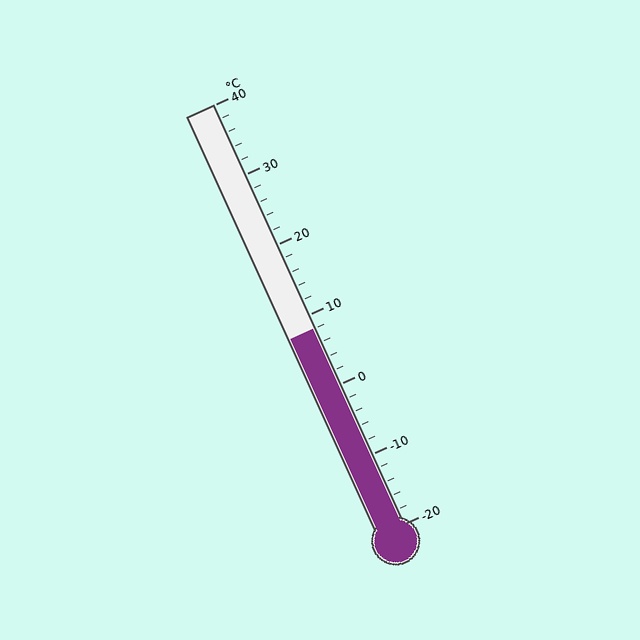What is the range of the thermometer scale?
The thermometer scale ranges from -20°C to 40°C.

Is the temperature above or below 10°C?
The temperature is below 10°C.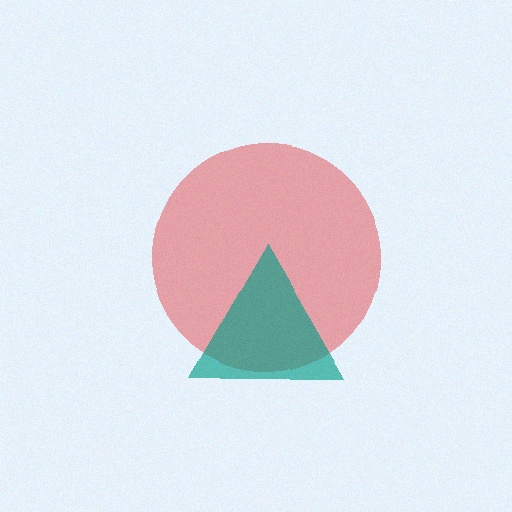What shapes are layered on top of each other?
The layered shapes are: a red circle, a teal triangle.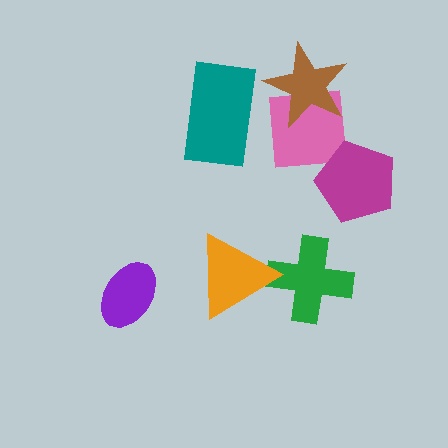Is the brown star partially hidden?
No, no other shape covers it.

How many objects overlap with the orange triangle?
1 object overlaps with the orange triangle.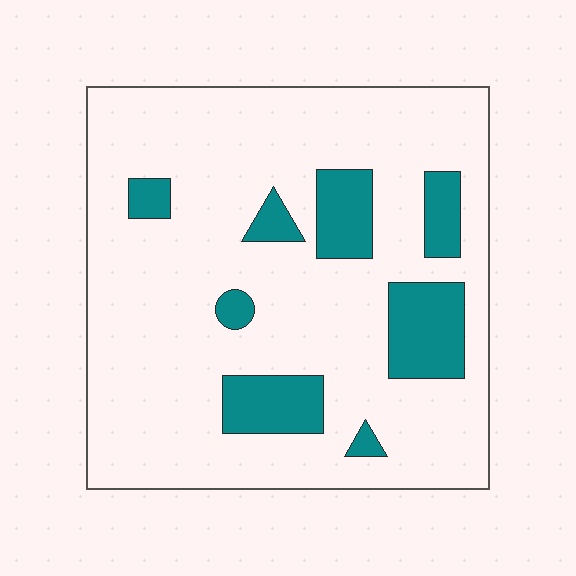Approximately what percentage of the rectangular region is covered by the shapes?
Approximately 15%.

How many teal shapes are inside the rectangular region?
8.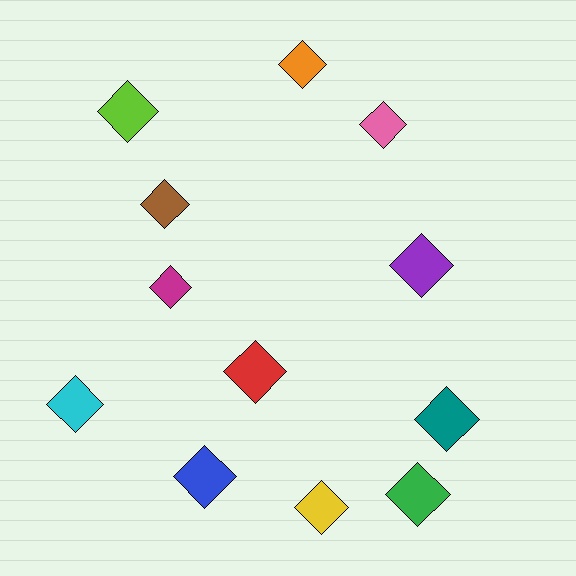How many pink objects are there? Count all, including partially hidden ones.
There is 1 pink object.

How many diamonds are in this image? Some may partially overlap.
There are 12 diamonds.